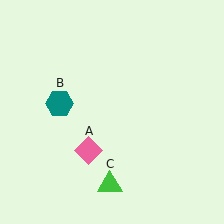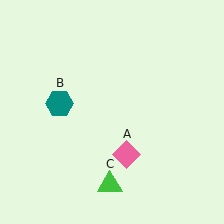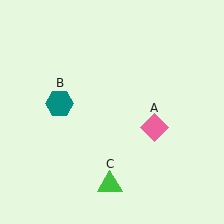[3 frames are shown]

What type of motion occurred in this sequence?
The pink diamond (object A) rotated counterclockwise around the center of the scene.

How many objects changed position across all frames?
1 object changed position: pink diamond (object A).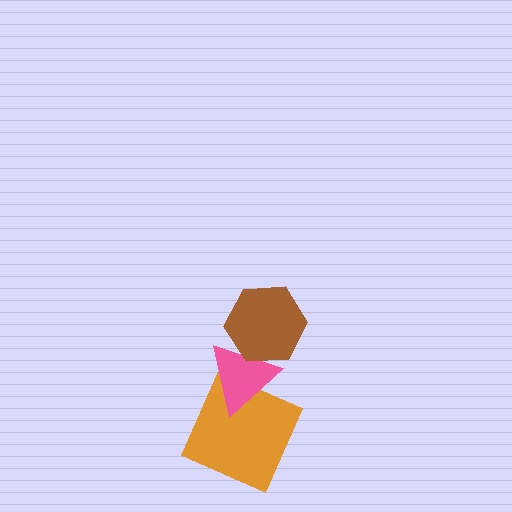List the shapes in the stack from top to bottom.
From top to bottom: the brown hexagon, the pink triangle, the orange square.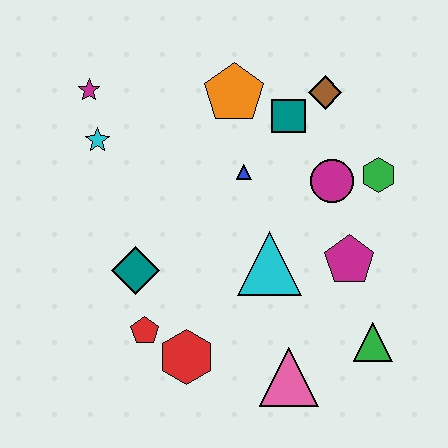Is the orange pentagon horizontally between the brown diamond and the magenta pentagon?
No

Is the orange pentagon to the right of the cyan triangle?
No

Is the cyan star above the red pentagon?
Yes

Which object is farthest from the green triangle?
The magenta star is farthest from the green triangle.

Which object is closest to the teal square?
The brown diamond is closest to the teal square.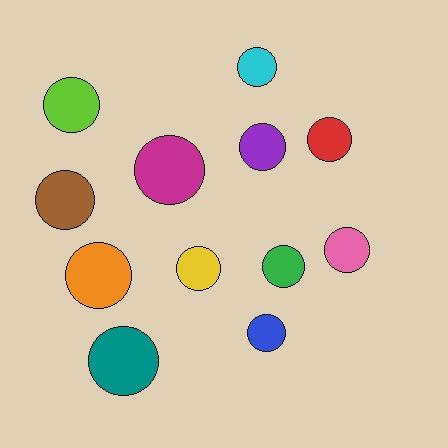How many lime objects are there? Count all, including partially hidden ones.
There is 1 lime object.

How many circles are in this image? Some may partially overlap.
There are 12 circles.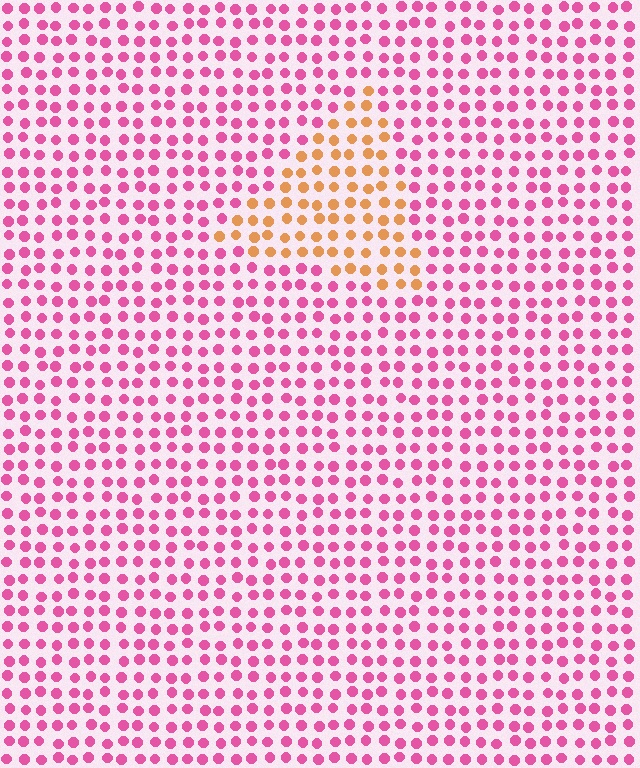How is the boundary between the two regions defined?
The boundary is defined purely by a slight shift in hue (about 61 degrees). Spacing, size, and orientation are identical on both sides.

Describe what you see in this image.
The image is filled with small pink elements in a uniform arrangement. A triangle-shaped region is visible where the elements are tinted to a slightly different hue, forming a subtle color boundary.